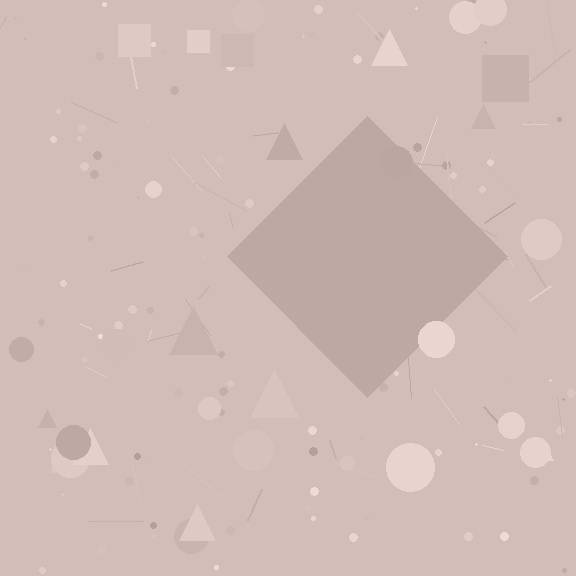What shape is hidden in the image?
A diamond is hidden in the image.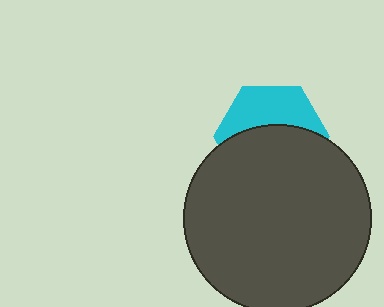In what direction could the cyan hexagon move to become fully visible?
The cyan hexagon could move up. That would shift it out from behind the dark gray circle entirely.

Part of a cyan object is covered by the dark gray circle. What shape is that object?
It is a hexagon.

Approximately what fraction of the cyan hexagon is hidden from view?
Roughly 58% of the cyan hexagon is hidden behind the dark gray circle.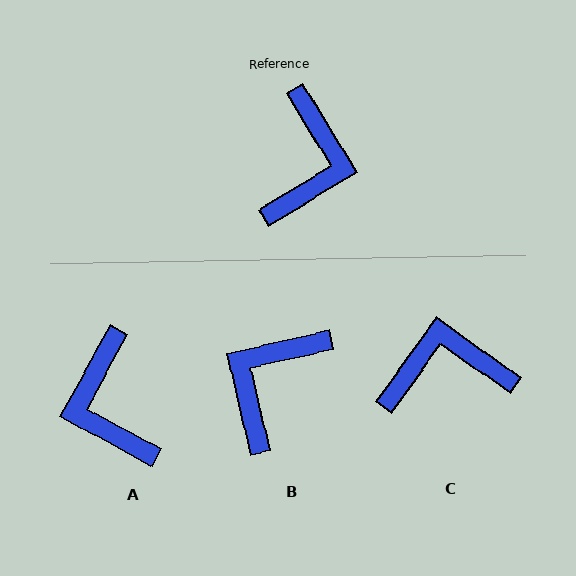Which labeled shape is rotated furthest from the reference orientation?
B, about 162 degrees away.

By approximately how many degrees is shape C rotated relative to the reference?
Approximately 113 degrees counter-clockwise.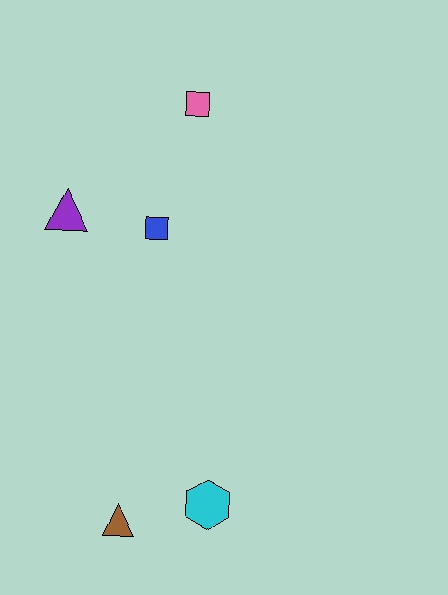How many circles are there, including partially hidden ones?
There are no circles.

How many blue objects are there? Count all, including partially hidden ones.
There is 1 blue object.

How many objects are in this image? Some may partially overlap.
There are 5 objects.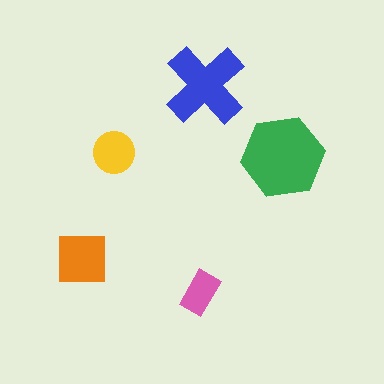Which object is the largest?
The green hexagon.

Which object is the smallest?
The pink rectangle.